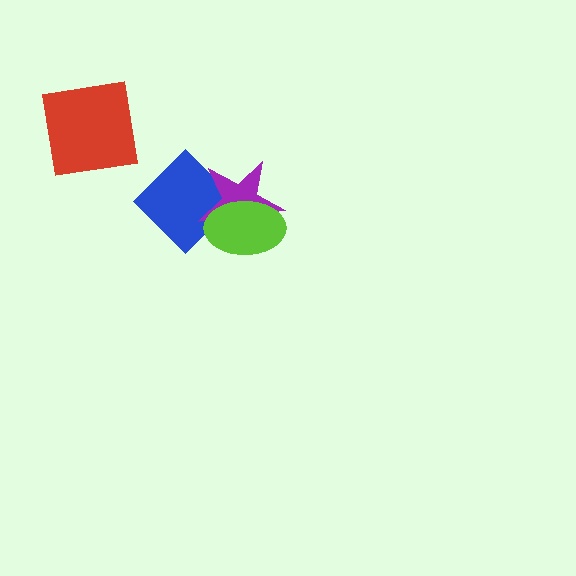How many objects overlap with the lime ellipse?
2 objects overlap with the lime ellipse.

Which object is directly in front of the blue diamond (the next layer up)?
The purple star is directly in front of the blue diamond.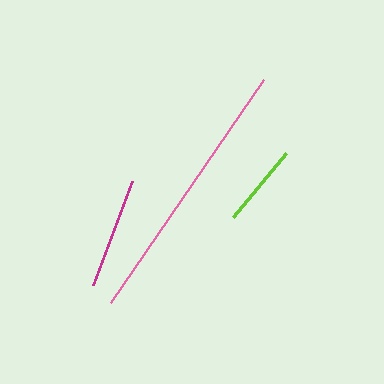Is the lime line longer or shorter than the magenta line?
The magenta line is longer than the lime line.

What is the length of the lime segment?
The lime segment is approximately 83 pixels long.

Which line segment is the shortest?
The lime line is the shortest at approximately 83 pixels.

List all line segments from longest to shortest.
From longest to shortest: pink, magenta, lime.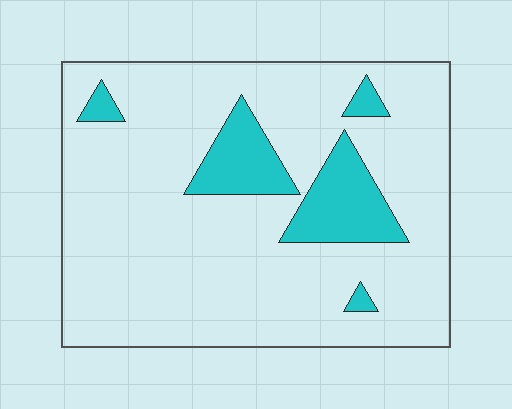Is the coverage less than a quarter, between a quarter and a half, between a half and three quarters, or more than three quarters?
Less than a quarter.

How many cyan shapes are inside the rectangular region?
5.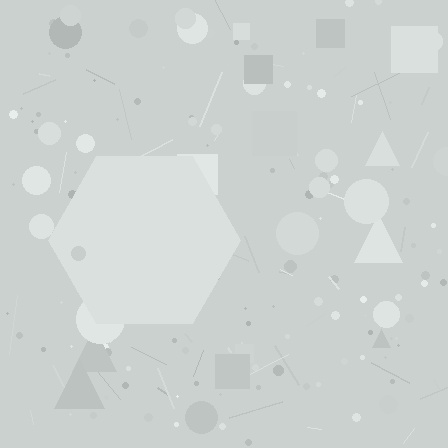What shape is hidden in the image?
A hexagon is hidden in the image.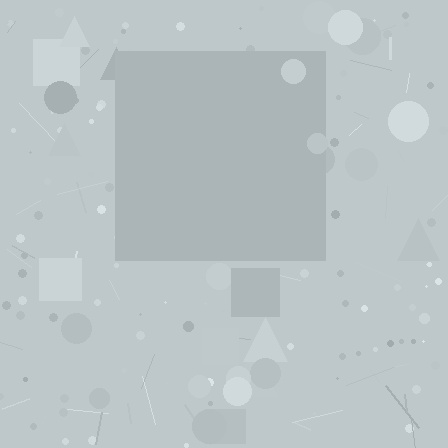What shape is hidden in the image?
A square is hidden in the image.